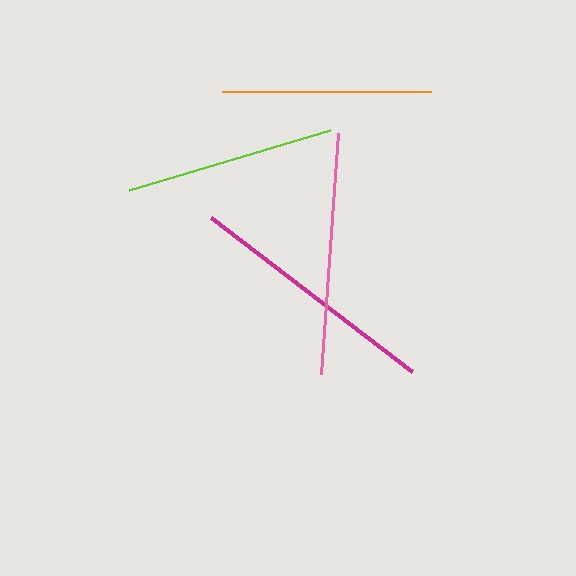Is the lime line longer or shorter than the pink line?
The pink line is longer than the lime line.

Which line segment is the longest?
The magenta line is the longest at approximately 252 pixels.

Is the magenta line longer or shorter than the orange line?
The magenta line is longer than the orange line.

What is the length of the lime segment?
The lime segment is approximately 210 pixels long.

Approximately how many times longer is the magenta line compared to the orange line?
The magenta line is approximately 1.2 times the length of the orange line.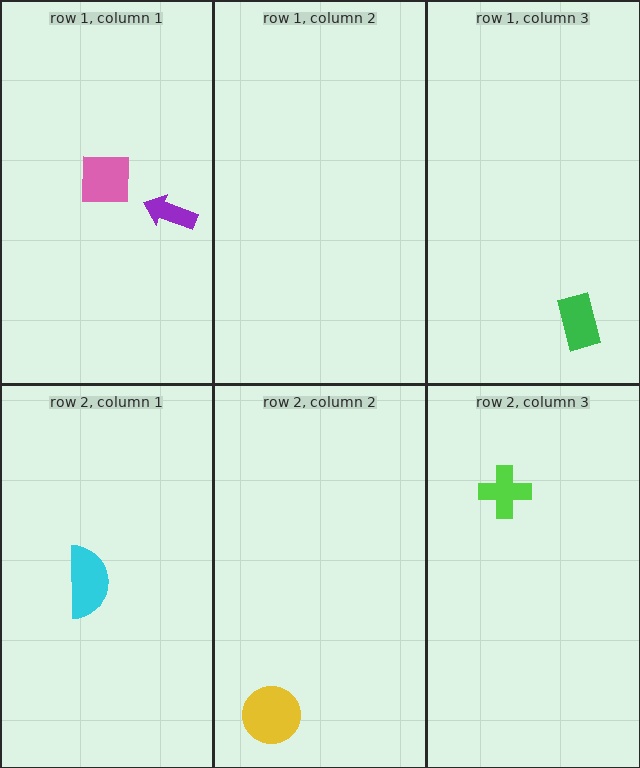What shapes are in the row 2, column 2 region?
The yellow circle.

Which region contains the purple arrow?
The row 1, column 1 region.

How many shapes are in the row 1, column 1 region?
2.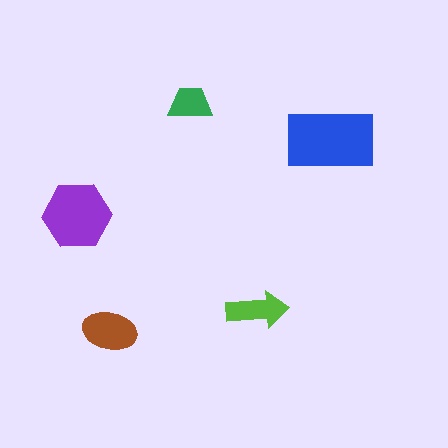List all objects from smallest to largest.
The green trapezoid, the lime arrow, the brown ellipse, the purple hexagon, the blue rectangle.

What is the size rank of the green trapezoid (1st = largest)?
5th.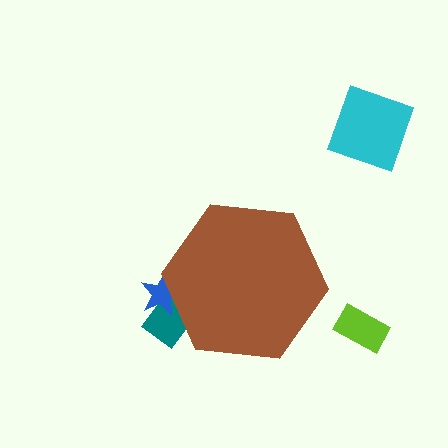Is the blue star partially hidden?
Yes, the blue star is partially hidden behind the brown hexagon.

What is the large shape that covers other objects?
A brown hexagon.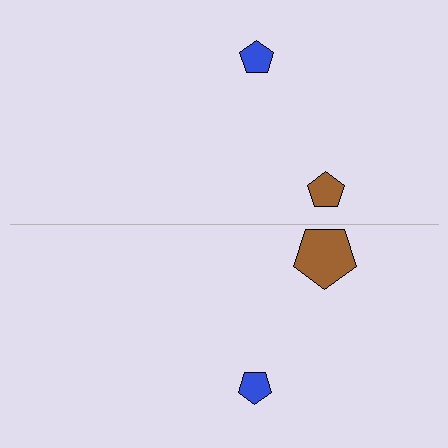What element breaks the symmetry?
The brown pentagon on the bottom side has a different size than its mirror counterpart.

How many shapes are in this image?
There are 4 shapes in this image.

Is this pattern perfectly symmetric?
No, the pattern is not perfectly symmetric. The brown pentagon on the bottom side has a different size than its mirror counterpart.